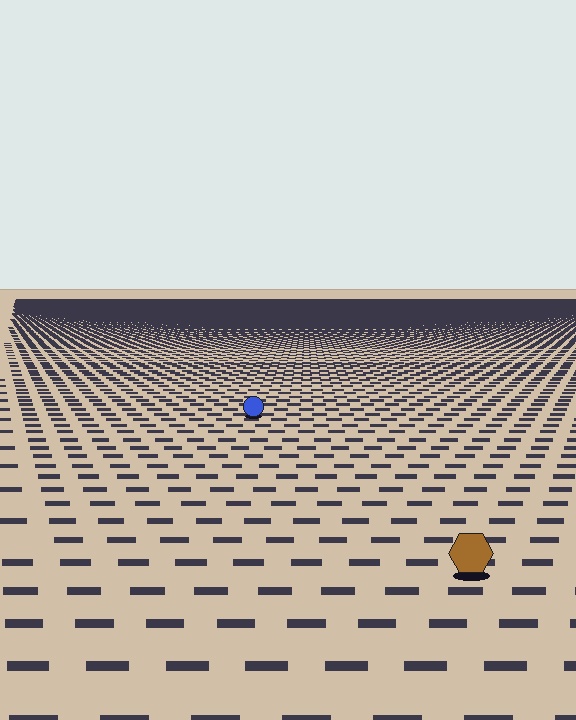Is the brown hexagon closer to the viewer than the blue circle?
Yes. The brown hexagon is closer — you can tell from the texture gradient: the ground texture is coarser near it.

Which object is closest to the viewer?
The brown hexagon is closest. The texture marks near it are larger and more spread out.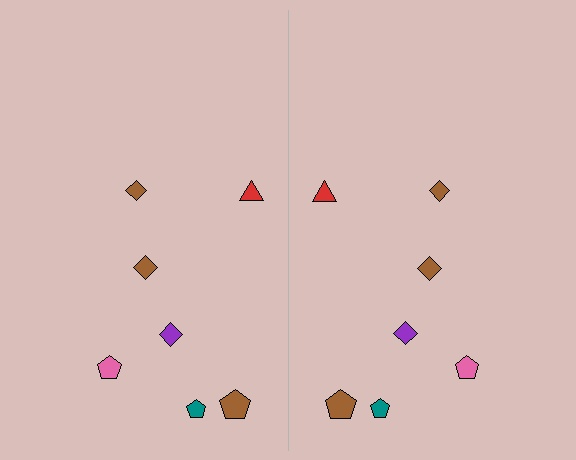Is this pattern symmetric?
Yes, this pattern has bilateral (reflection) symmetry.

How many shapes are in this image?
There are 14 shapes in this image.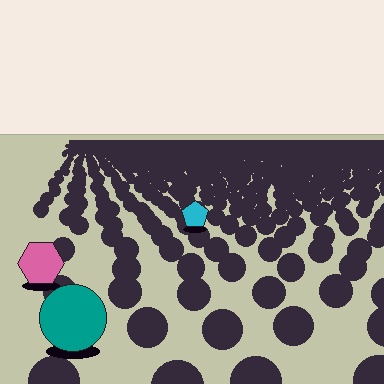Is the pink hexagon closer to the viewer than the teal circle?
No. The teal circle is closer — you can tell from the texture gradient: the ground texture is coarser near it.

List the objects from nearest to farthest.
From nearest to farthest: the teal circle, the pink hexagon, the cyan pentagon.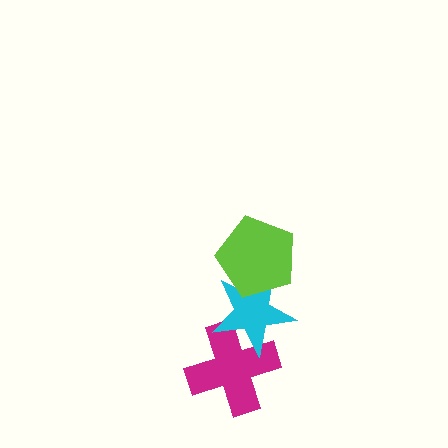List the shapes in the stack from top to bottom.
From top to bottom: the lime pentagon, the cyan star, the magenta cross.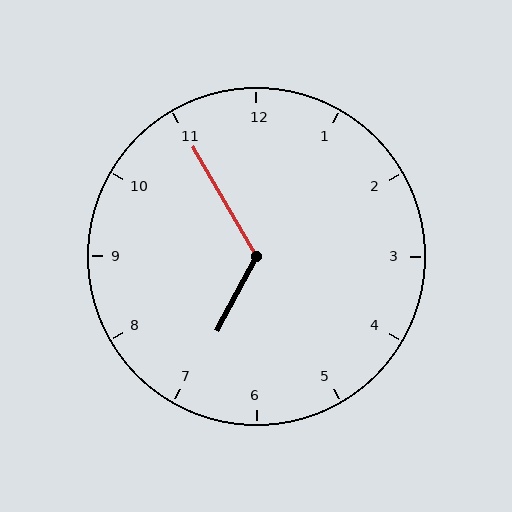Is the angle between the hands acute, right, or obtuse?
It is obtuse.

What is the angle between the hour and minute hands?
Approximately 122 degrees.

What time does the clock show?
6:55.